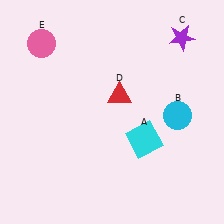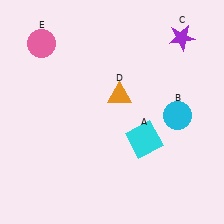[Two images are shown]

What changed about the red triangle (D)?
In Image 1, D is red. In Image 2, it changed to orange.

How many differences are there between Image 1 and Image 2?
There is 1 difference between the two images.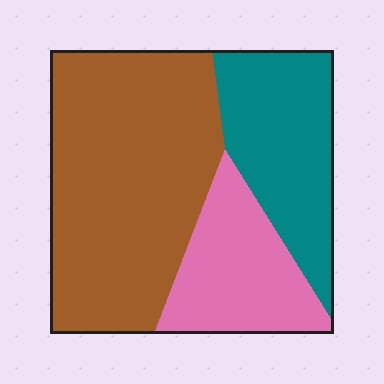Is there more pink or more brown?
Brown.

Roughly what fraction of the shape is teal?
Teal takes up about one quarter (1/4) of the shape.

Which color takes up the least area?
Pink, at roughly 20%.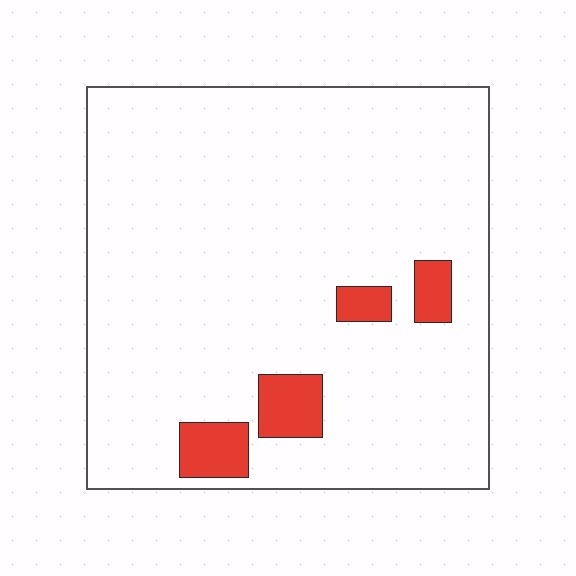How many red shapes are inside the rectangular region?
4.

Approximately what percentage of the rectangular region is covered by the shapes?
Approximately 10%.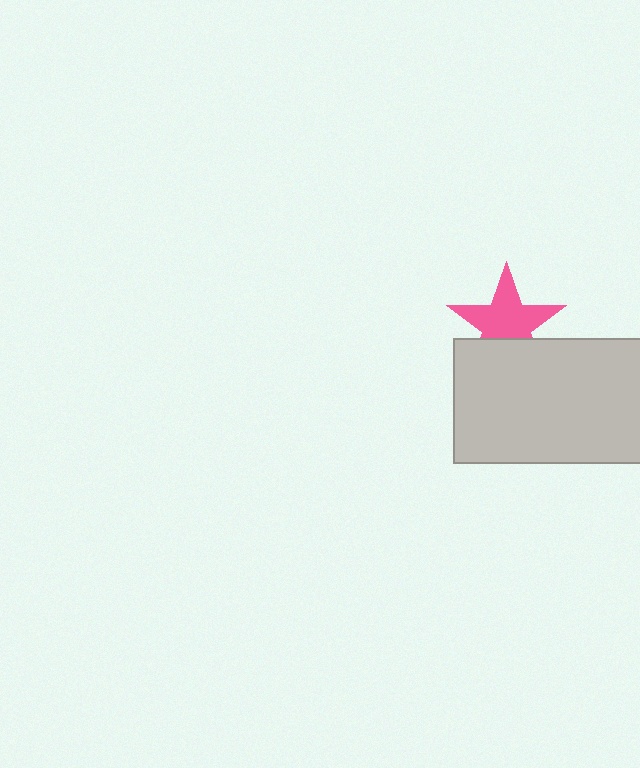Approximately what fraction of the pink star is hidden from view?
Roughly 31% of the pink star is hidden behind the light gray rectangle.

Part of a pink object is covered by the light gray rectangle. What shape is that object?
It is a star.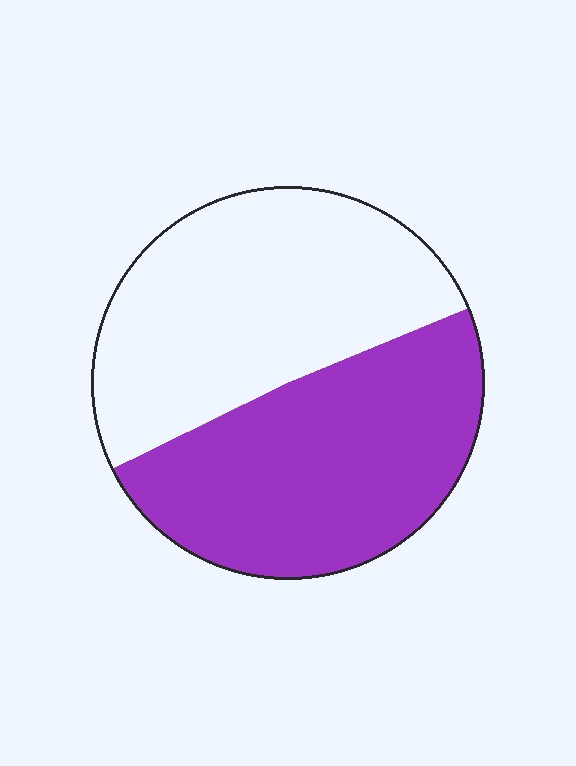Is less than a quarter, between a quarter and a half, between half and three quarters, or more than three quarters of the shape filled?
Between a quarter and a half.